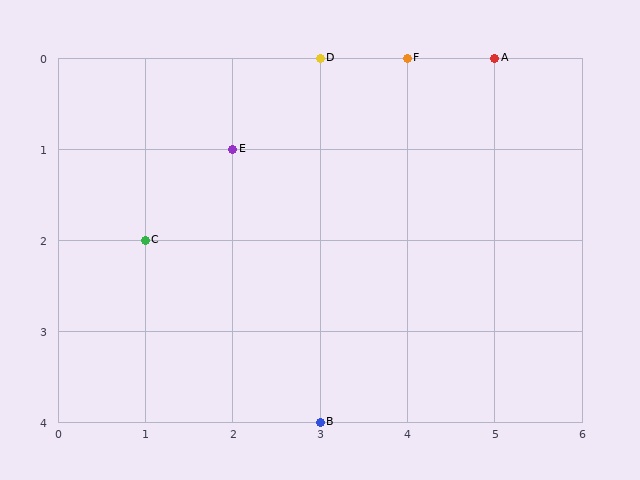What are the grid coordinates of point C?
Point C is at grid coordinates (1, 2).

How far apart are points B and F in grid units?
Points B and F are 1 column and 4 rows apart (about 4.1 grid units diagonally).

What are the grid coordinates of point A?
Point A is at grid coordinates (5, 0).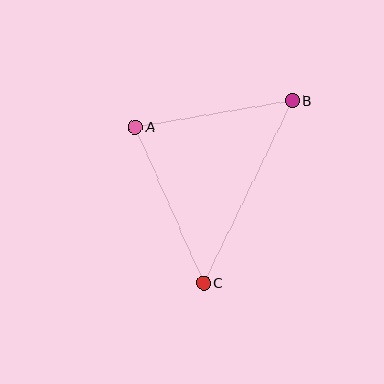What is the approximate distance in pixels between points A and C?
The distance between A and C is approximately 170 pixels.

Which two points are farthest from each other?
Points B and C are farthest from each other.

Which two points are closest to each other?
Points A and B are closest to each other.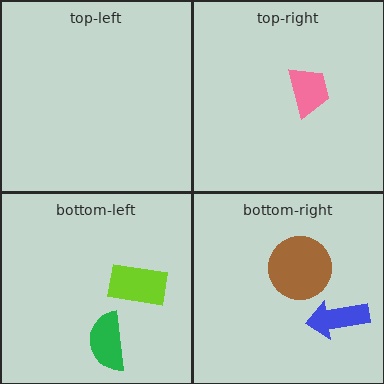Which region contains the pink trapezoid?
The top-right region.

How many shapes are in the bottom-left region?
2.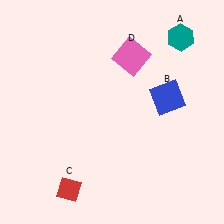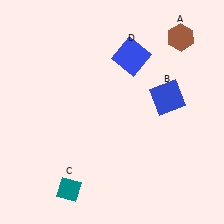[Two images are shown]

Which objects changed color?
A changed from teal to brown. C changed from red to teal. D changed from pink to blue.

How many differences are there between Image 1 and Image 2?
There are 3 differences between the two images.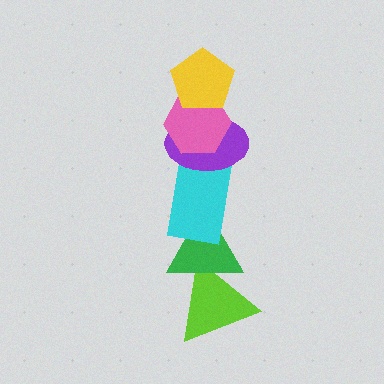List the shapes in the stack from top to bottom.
From top to bottom: the yellow pentagon, the pink hexagon, the purple ellipse, the cyan rectangle, the green triangle, the lime triangle.